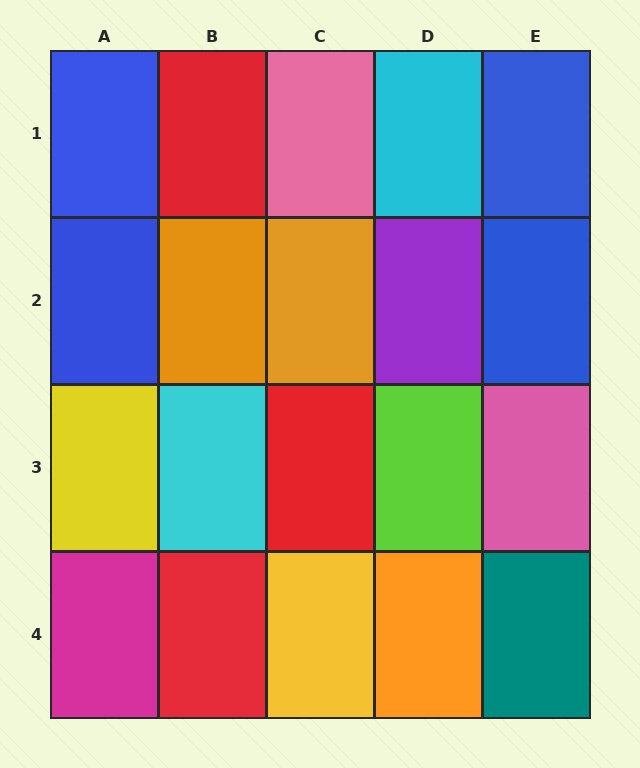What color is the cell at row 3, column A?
Yellow.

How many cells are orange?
3 cells are orange.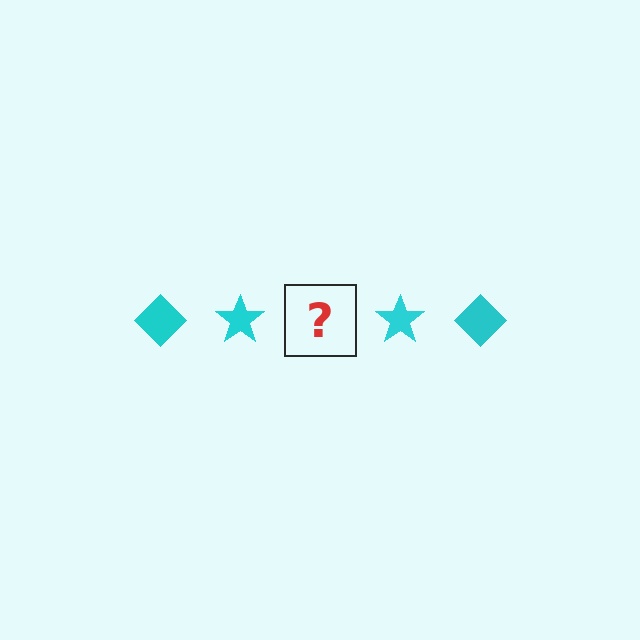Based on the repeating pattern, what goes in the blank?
The blank should be a cyan diamond.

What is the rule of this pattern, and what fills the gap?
The rule is that the pattern cycles through diamond, star shapes in cyan. The gap should be filled with a cyan diamond.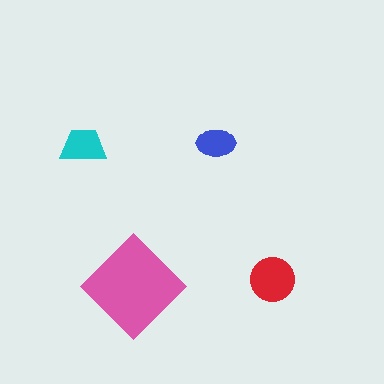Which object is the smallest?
The blue ellipse.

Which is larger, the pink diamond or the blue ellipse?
The pink diamond.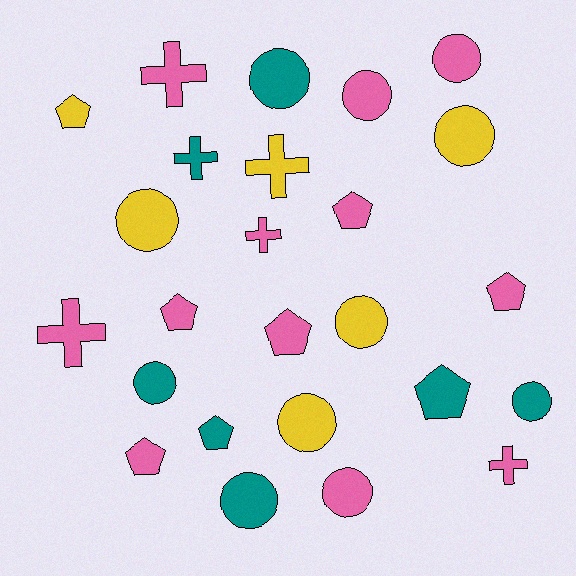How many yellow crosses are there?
There is 1 yellow cross.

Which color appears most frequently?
Pink, with 12 objects.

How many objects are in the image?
There are 25 objects.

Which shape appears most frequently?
Circle, with 11 objects.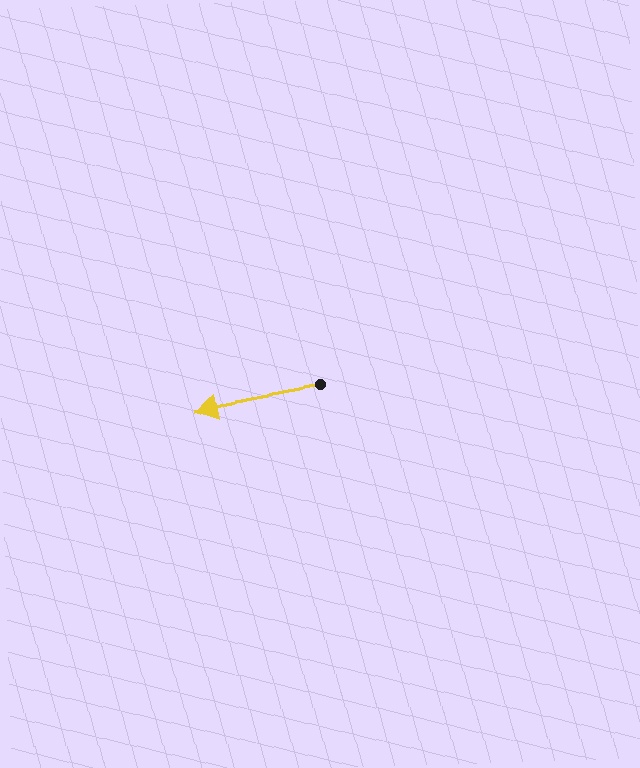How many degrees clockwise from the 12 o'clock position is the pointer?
Approximately 259 degrees.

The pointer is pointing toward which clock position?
Roughly 9 o'clock.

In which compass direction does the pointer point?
West.